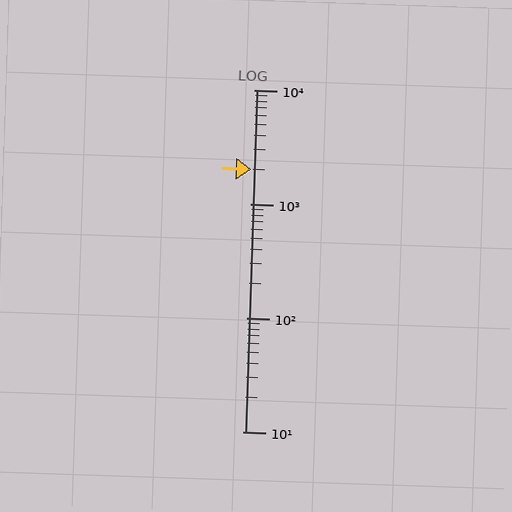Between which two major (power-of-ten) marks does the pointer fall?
The pointer is between 1000 and 10000.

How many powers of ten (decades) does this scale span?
The scale spans 3 decades, from 10 to 10000.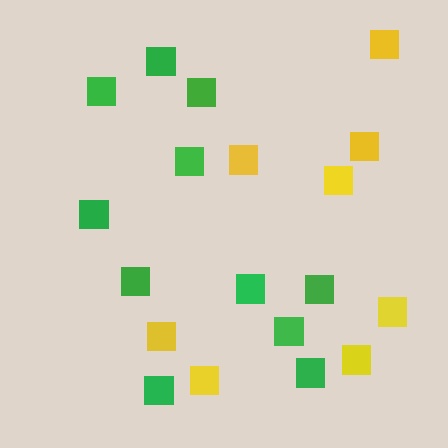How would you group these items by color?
There are 2 groups: one group of green squares (11) and one group of yellow squares (8).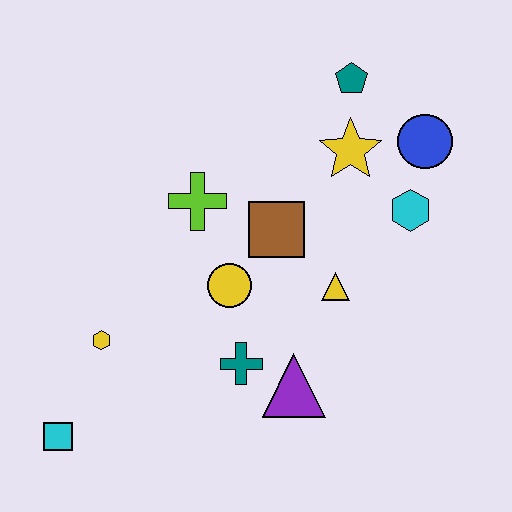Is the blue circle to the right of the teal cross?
Yes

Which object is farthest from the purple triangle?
The teal pentagon is farthest from the purple triangle.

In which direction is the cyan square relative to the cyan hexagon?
The cyan square is to the left of the cyan hexagon.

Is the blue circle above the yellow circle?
Yes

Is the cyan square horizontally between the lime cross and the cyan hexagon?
No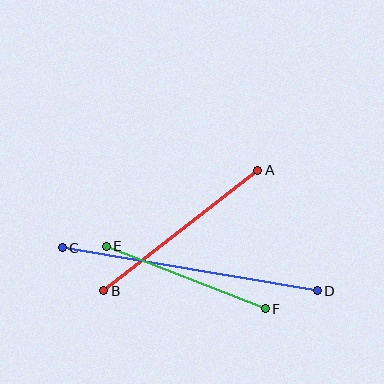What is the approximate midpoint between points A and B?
The midpoint is at approximately (181, 231) pixels.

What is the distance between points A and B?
The distance is approximately 195 pixels.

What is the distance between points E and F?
The distance is approximately 171 pixels.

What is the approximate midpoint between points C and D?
The midpoint is at approximately (190, 269) pixels.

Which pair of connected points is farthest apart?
Points C and D are farthest apart.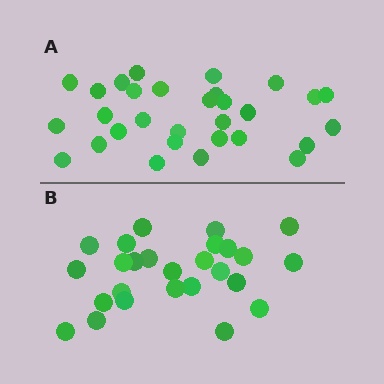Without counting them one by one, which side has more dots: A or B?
Region A (the top region) has more dots.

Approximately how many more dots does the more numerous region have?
Region A has about 4 more dots than region B.